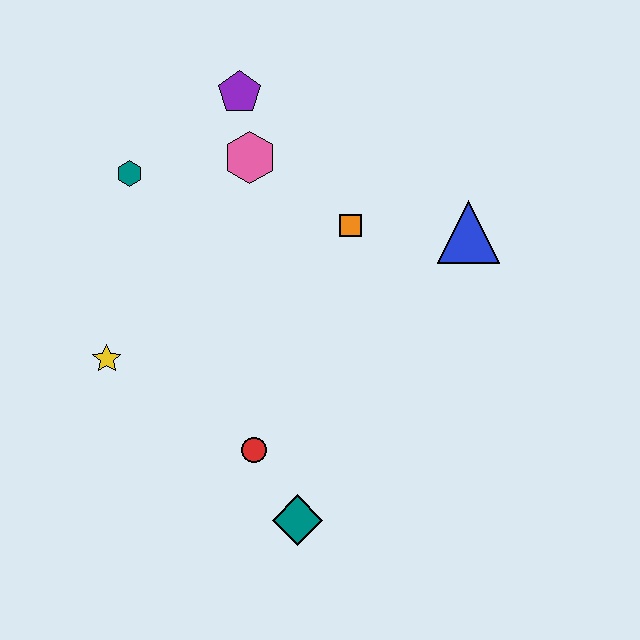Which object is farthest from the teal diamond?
The purple pentagon is farthest from the teal diamond.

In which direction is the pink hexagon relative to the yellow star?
The pink hexagon is above the yellow star.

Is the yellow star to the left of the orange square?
Yes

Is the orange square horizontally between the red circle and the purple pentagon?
No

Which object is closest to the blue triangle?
The orange square is closest to the blue triangle.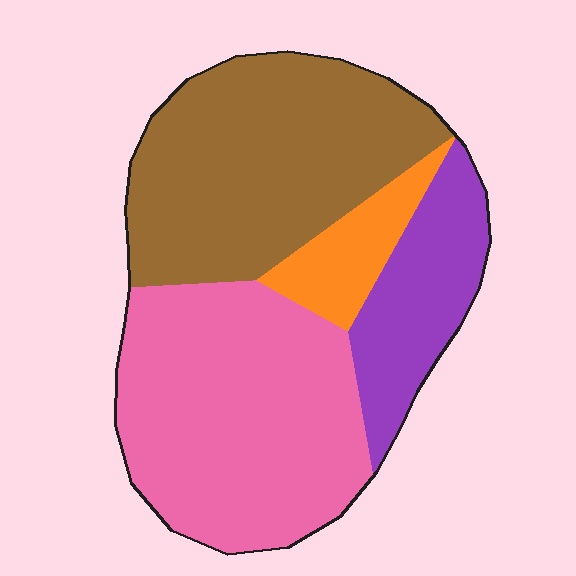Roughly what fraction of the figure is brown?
Brown takes up about three eighths (3/8) of the figure.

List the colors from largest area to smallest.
From largest to smallest: pink, brown, purple, orange.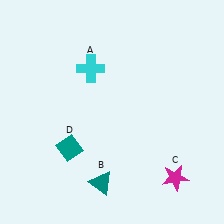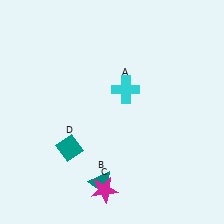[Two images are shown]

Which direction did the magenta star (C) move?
The magenta star (C) moved left.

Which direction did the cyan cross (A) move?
The cyan cross (A) moved right.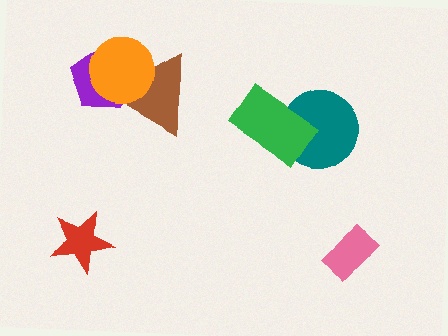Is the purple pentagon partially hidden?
Yes, it is partially covered by another shape.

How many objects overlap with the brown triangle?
2 objects overlap with the brown triangle.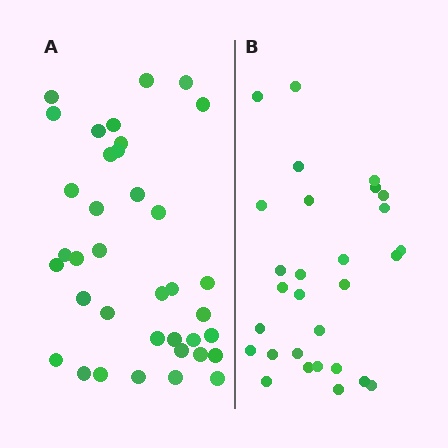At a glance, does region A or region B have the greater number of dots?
Region A (the left region) has more dots.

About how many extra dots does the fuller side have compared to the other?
Region A has roughly 8 or so more dots than region B.